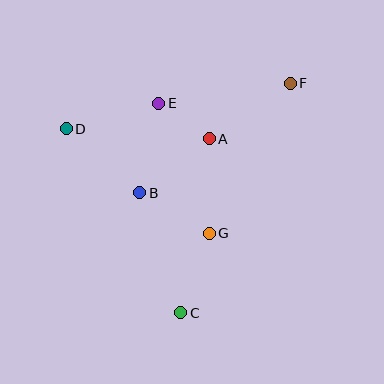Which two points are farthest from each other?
Points C and F are farthest from each other.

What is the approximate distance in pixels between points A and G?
The distance between A and G is approximately 95 pixels.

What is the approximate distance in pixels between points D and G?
The distance between D and G is approximately 177 pixels.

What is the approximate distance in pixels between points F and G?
The distance between F and G is approximately 171 pixels.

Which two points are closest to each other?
Points A and E are closest to each other.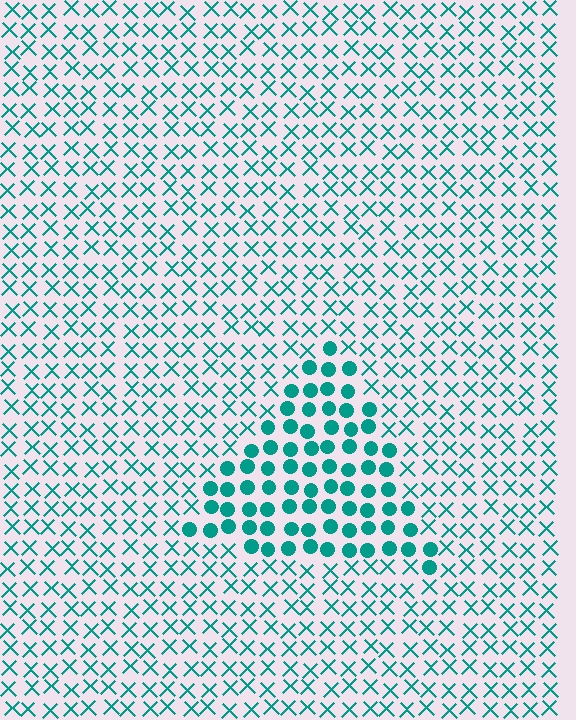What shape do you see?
I see a triangle.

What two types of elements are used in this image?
The image uses circles inside the triangle region and X marks outside it.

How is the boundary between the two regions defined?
The boundary is defined by a change in element shape: circles inside vs. X marks outside. All elements share the same color and spacing.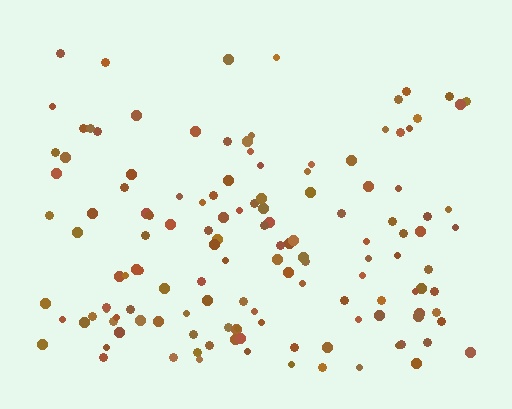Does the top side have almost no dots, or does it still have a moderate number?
Still a moderate number, just noticeably fewer than the bottom.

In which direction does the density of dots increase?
From top to bottom, with the bottom side densest.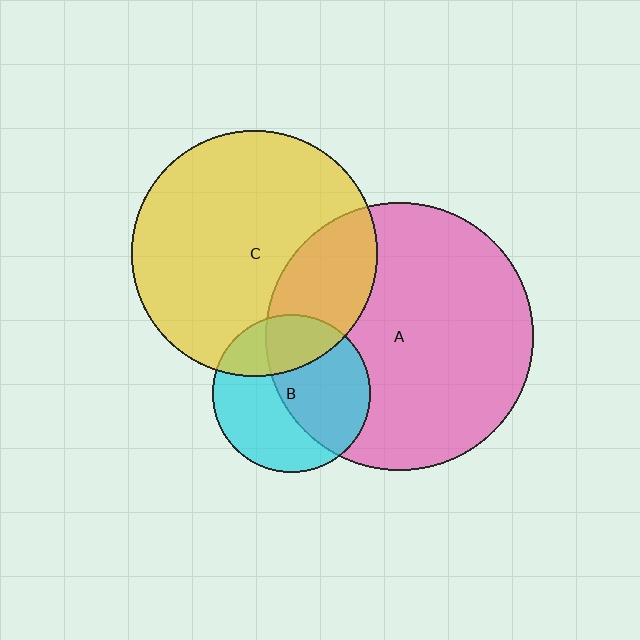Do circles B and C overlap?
Yes.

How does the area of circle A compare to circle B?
Approximately 2.9 times.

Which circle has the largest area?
Circle A (pink).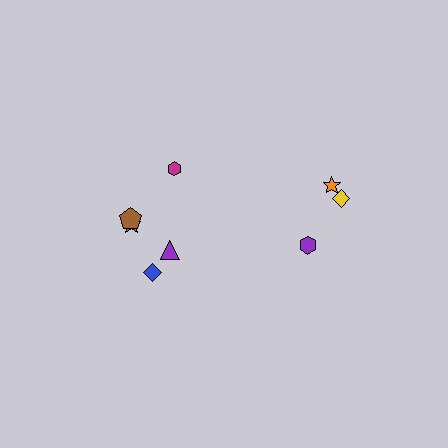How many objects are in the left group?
There are 5 objects.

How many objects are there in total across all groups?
There are 8 objects.